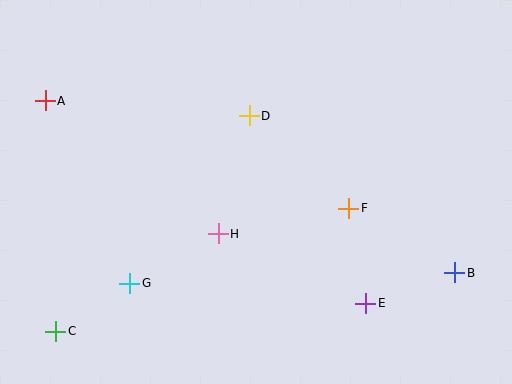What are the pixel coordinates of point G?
Point G is at (130, 283).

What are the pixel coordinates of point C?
Point C is at (56, 331).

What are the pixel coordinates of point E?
Point E is at (366, 303).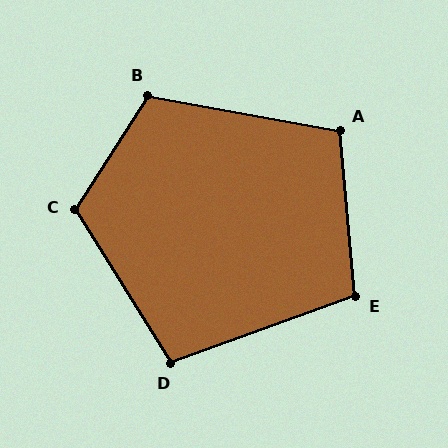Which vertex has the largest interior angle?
C, at approximately 116 degrees.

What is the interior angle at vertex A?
Approximately 105 degrees (obtuse).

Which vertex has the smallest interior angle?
D, at approximately 102 degrees.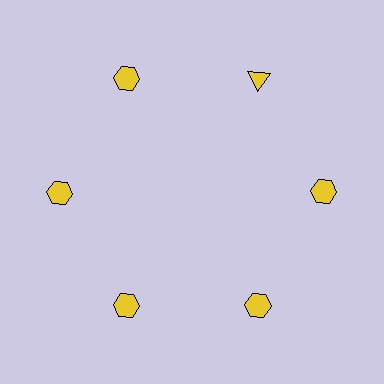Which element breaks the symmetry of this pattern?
The yellow triangle at roughly the 1 o'clock position breaks the symmetry. All other shapes are yellow hexagons.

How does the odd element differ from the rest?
It has a different shape: triangle instead of hexagon.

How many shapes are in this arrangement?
There are 6 shapes arranged in a ring pattern.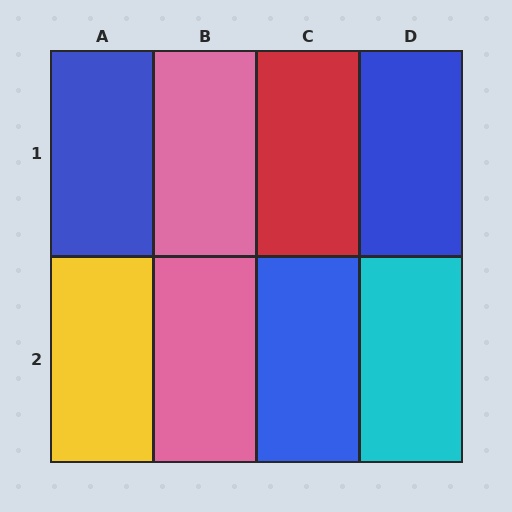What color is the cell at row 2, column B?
Pink.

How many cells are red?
1 cell is red.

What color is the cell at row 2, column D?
Cyan.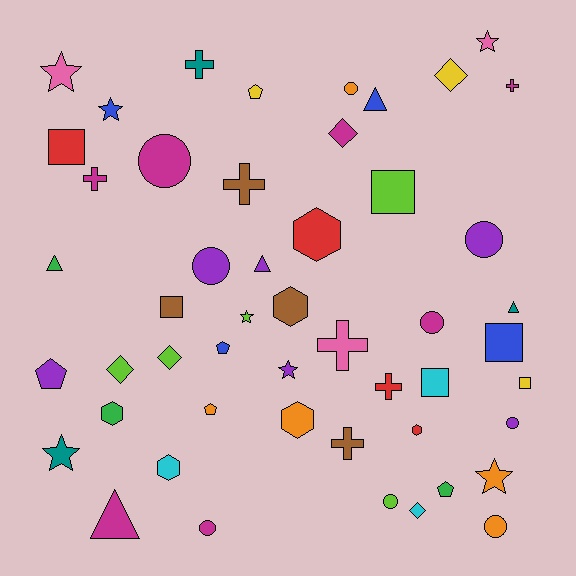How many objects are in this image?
There are 50 objects.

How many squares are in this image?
There are 6 squares.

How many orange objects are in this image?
There are 5 orange objects.